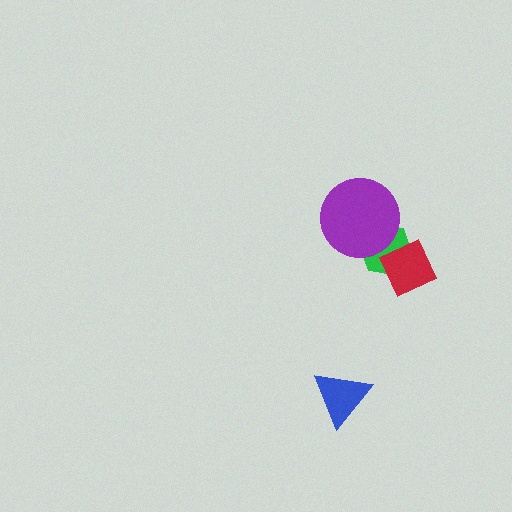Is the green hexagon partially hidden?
Yes, it is partially covered by another shape.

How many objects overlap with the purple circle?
1 object overlaps with the purple circle.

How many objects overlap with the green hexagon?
2 objects overlap with the green hexagon.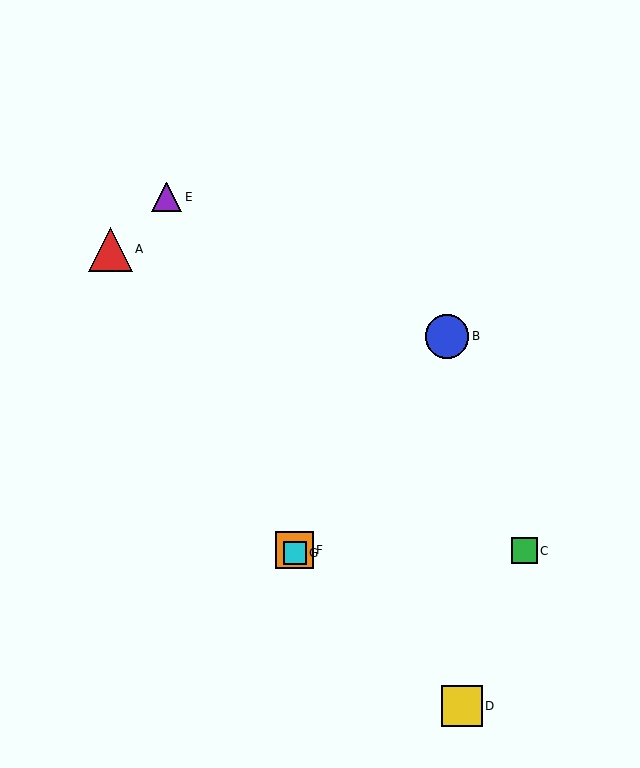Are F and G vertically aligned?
Yes, both are at x≈295.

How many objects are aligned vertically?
2 objects (F, G) are aligned vertically.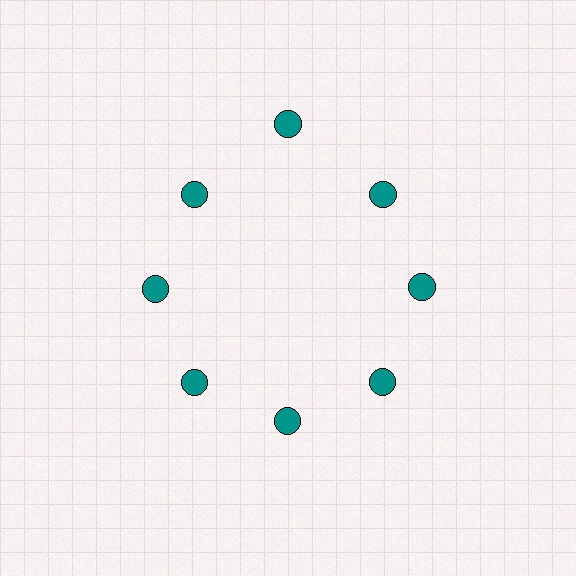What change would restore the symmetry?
The symmetry would be restored by moving it inward, back onto the ring so that all 8 circles sit at equal angles and equal distance from the center.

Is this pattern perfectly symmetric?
No. The 8 teal circles are arranged in a ring, but one element near the 12 o'clock position is pushed outward from the center, breaking the 8-fold rotational symmetry.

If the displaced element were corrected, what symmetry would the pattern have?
It would have 8-fold rotational symmetry — the pattern would map onto itself every 45 degrees.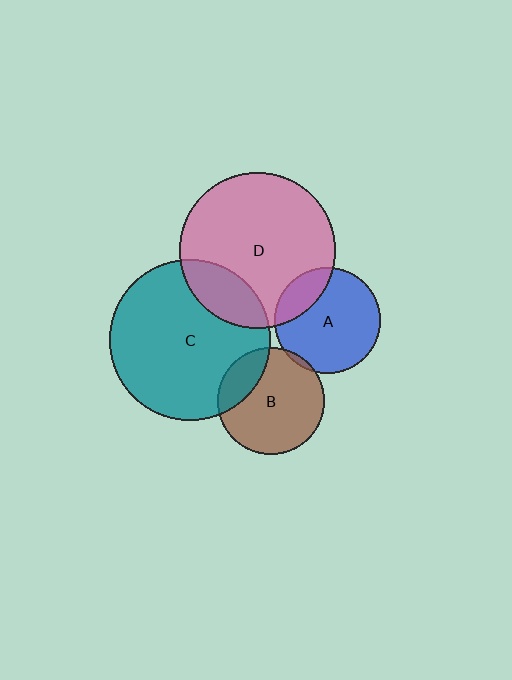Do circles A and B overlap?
Yes.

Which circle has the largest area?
Circle C (teal).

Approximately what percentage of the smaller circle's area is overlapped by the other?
Approximately 5%.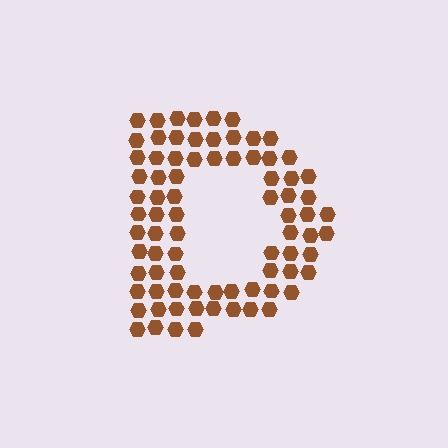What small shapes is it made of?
It is made of small hexagons.